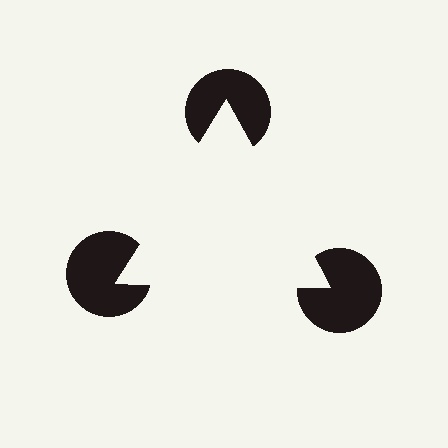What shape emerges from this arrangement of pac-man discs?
An illusory triangle — its edges are inferred from the aligned wedge cuts in the pac-man discs, not physically drawn.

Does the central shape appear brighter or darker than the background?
It typically appears slightly brighter than the background, even though no actual brightness change is drawn.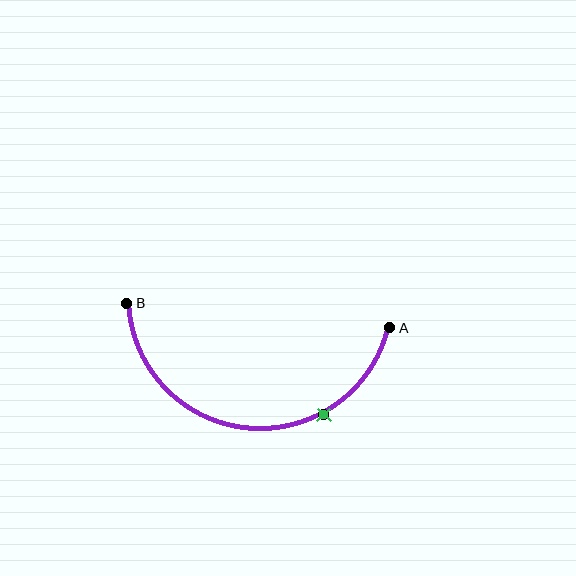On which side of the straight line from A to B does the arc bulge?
The arc bulges below the straight line connecting A and B.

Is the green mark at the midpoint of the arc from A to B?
No. The green mark lies on the arc but is closer to endpoint A. The arc midpoint would be at the point on the curve equidistant along the arc from both A and B.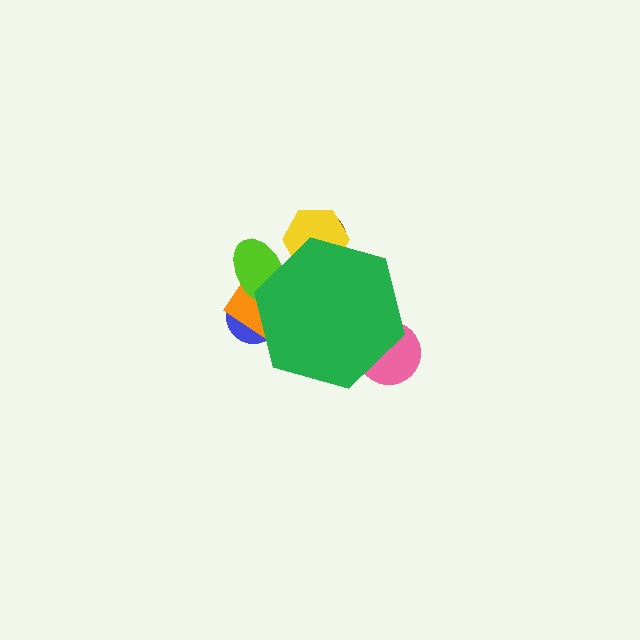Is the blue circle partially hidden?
Yes, the blue circle is partially hidden behind the green hexagon.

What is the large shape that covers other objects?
A green hexagon.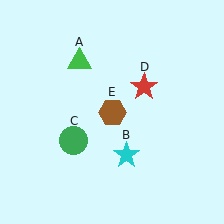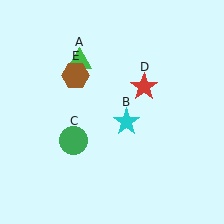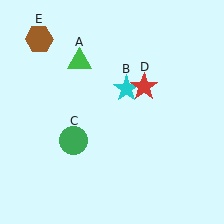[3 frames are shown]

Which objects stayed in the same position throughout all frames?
Green triangle (object A) and green circle (object C) and red star (object D) remained stationary.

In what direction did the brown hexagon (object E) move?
The brown hexagon (object E) moved up and to the left.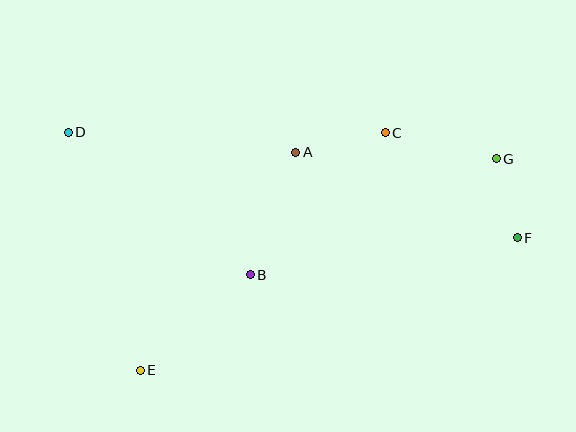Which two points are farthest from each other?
Points D and F are farthest from each other.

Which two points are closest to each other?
Points F and G are closest to each other.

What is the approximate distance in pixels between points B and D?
The distance between B and D is approximately 231 pixels.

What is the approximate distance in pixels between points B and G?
The distance between B and G is approximately 272 pixels.